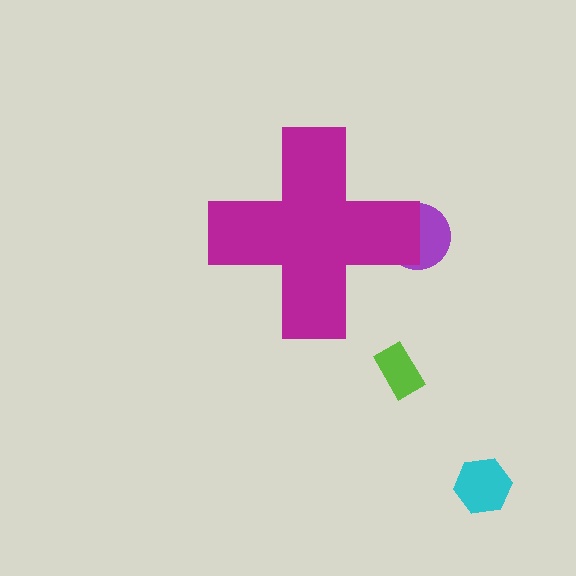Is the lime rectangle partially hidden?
No, the lime rectangle is fully visible.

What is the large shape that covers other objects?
A magenta cross.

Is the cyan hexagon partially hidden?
No, the cyan hexagon is fully visible.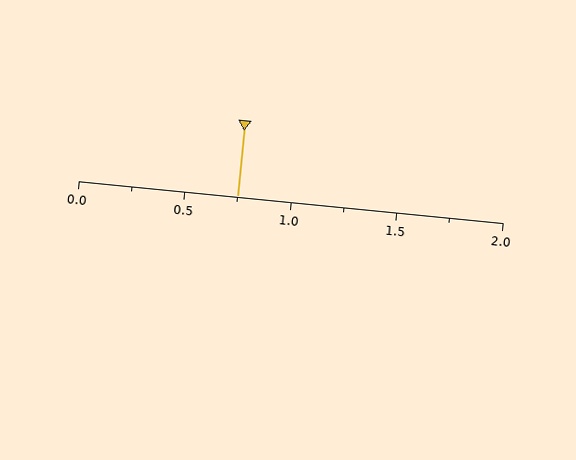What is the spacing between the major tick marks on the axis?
The major ticks are spaced 0.5 apart.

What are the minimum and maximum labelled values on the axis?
The axis runs from 0.0 to 2.0.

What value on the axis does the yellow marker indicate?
The marker indicates approximately 0.75.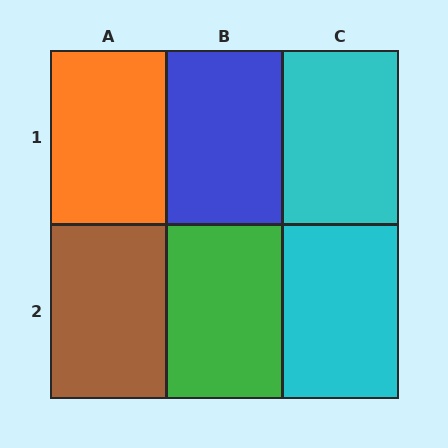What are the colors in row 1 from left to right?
Orange, blue, cyan.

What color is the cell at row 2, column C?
Cyan.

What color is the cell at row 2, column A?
Brown.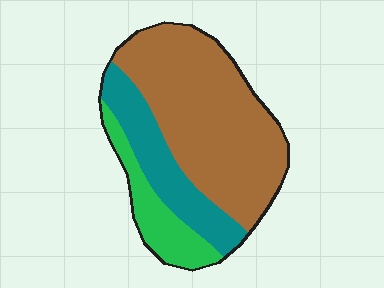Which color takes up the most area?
Brown, at roughly 60%.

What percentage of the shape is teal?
Teal covers around 25% of the shape.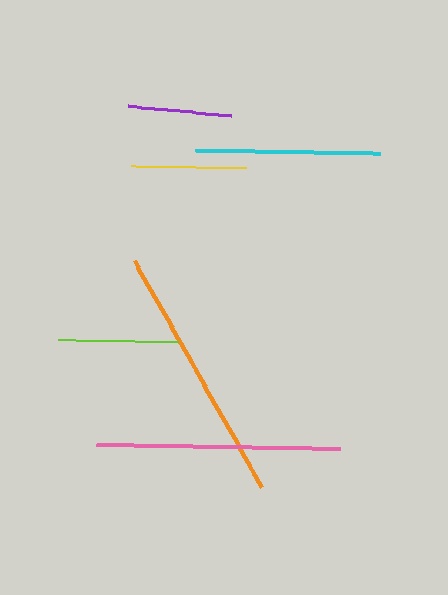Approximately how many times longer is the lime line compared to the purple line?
The lime line is approximately 1.2 times the length of the purple line.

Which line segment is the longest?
The orange line is the longest at approximately 259 pixels.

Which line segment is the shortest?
The purple line is the shortest at approximately 103 pixels.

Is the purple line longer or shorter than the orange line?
The orange line is longer than the purple line.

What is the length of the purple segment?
The purple segment is approximately 103 pixels long.